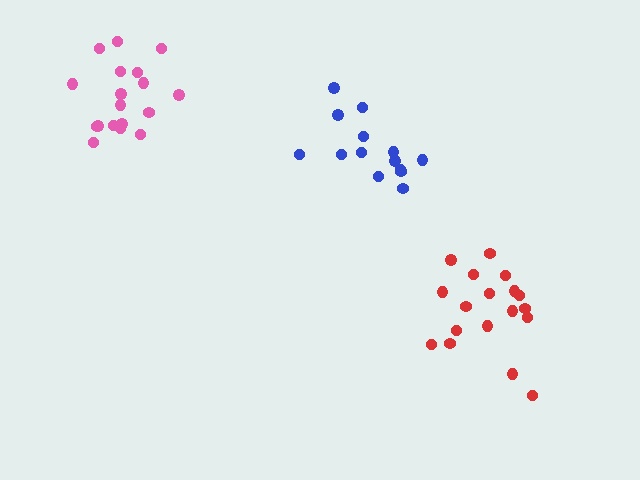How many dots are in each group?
Group 1: 18 dots, Group 2: 14 dots, Group 3: 18 dots (50 total).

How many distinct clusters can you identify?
There are 3 distinct clusters.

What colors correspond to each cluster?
The clusters are colored: pink, blue, red.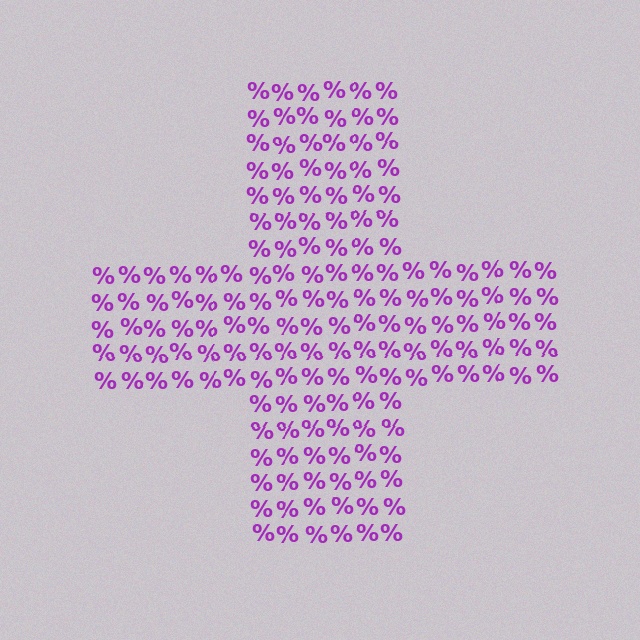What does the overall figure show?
The overall figure shows a cross.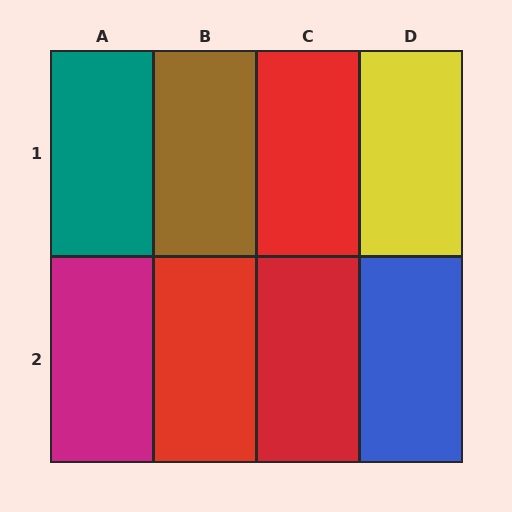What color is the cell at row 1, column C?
Red.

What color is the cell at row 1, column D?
Yellow.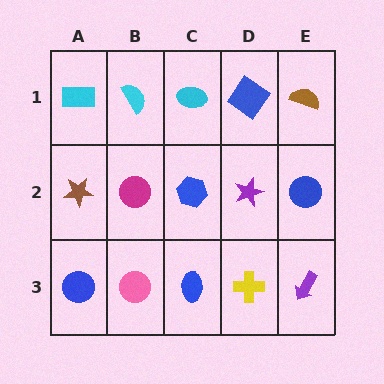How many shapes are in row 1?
5 shapes.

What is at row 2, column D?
A purple star.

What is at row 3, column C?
A blue ellipse.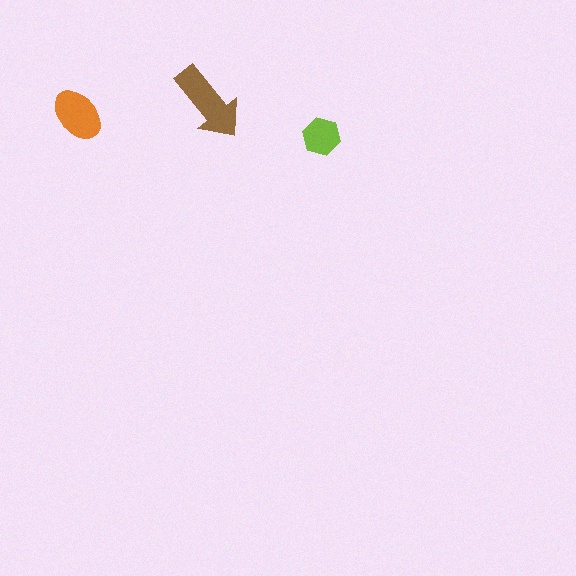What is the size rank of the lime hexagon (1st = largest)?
3rd.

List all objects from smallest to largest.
The lime hexagon, the orange ellipse, the brown arrow.